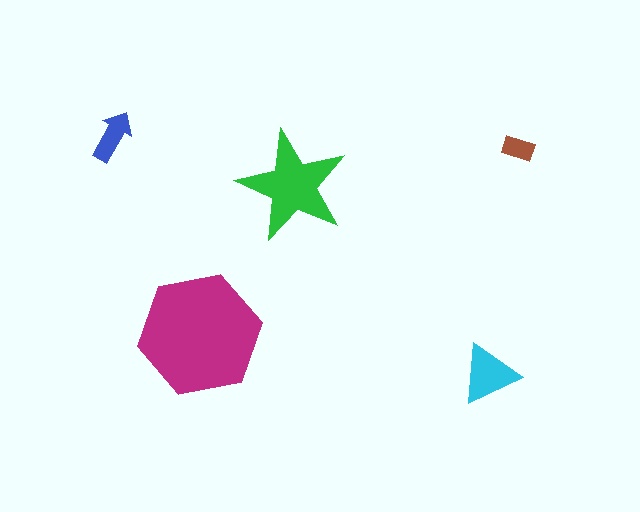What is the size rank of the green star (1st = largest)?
2nd.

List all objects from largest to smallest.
The magenta hexagon, the green star, the cyan triangle, the blue arrow, the brown rectangle.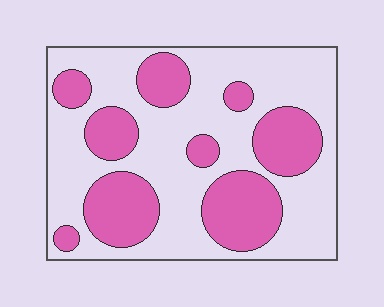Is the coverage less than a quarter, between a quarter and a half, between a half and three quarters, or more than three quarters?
Between a quarter and a half.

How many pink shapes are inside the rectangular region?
9.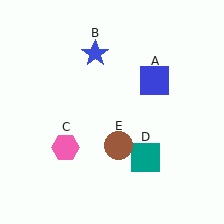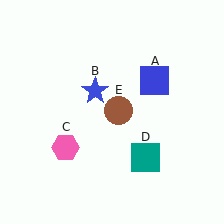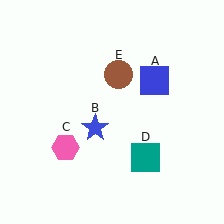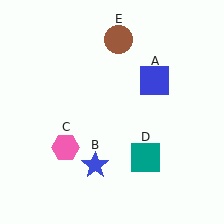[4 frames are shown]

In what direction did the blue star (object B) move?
The blue star (object B) moved down.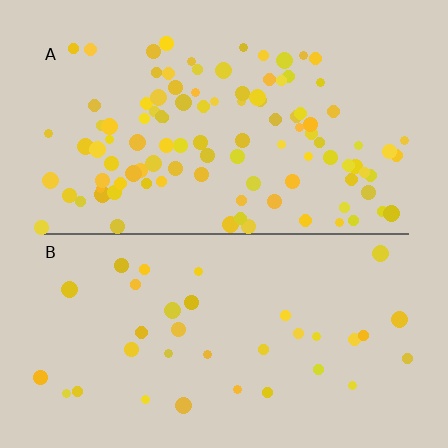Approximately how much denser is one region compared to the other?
Approximately 3.0× — region A over region B.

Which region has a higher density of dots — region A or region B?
A (the top).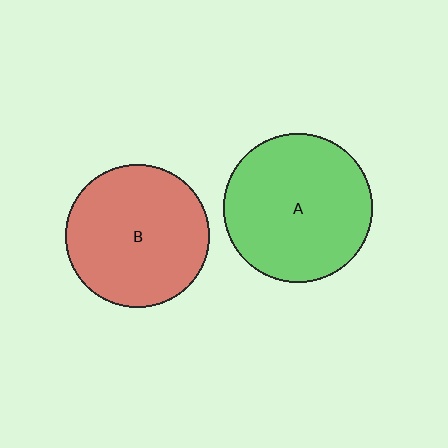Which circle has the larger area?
Circle A (green).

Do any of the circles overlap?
No, none of the circles overlap.